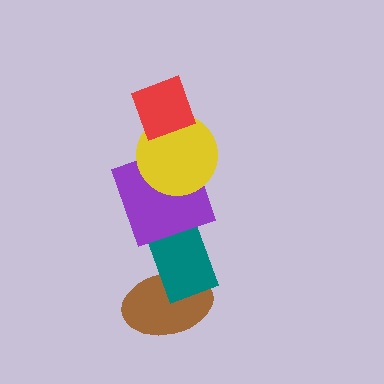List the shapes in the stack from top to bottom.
From top to bottom: the red diamond, the yellow circle, the purple square, the teal rectangle, the brown ellipse.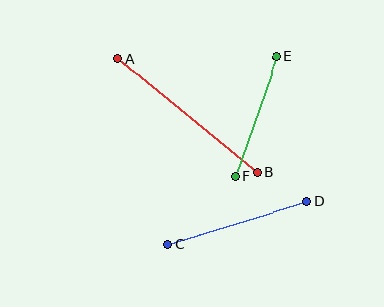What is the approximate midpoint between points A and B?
The midpoint is at approximately (188, 116) pixels.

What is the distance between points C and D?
The distance is approximately 146 pixels.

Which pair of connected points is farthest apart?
Points A and B are farthest apart.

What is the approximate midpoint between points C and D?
The midpoint is at approximately (237, 223) pixels.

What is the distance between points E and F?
The distance is approximately 126 pixels.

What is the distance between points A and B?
The distance is approximately 179 pixels.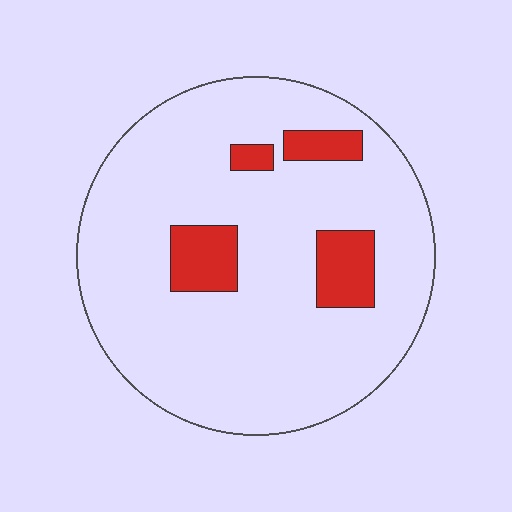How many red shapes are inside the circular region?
4.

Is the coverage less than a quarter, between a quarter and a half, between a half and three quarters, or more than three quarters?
Less than a quarter.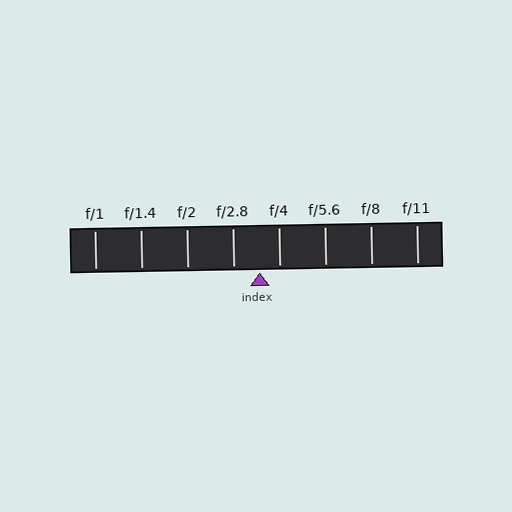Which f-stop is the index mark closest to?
The index mark is closest to f/4.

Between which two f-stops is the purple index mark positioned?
The index mark is between f/2.8 and f/4.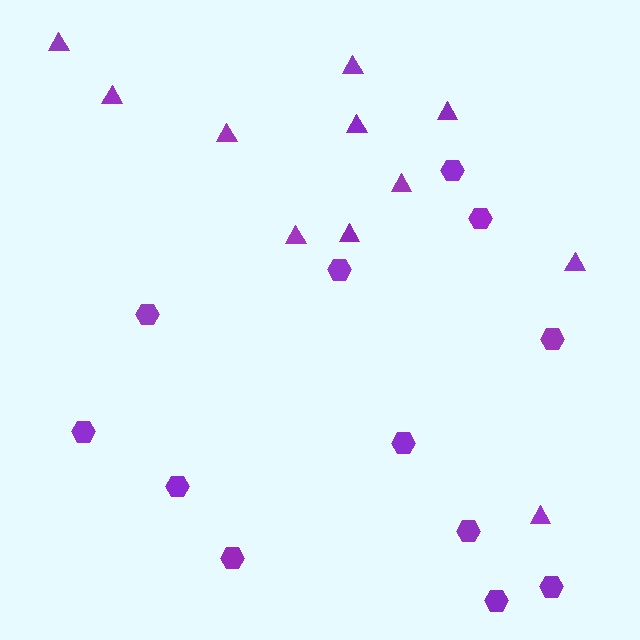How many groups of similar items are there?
There are 2 groups: one group of hexagons (12) and one group of triangles (11).